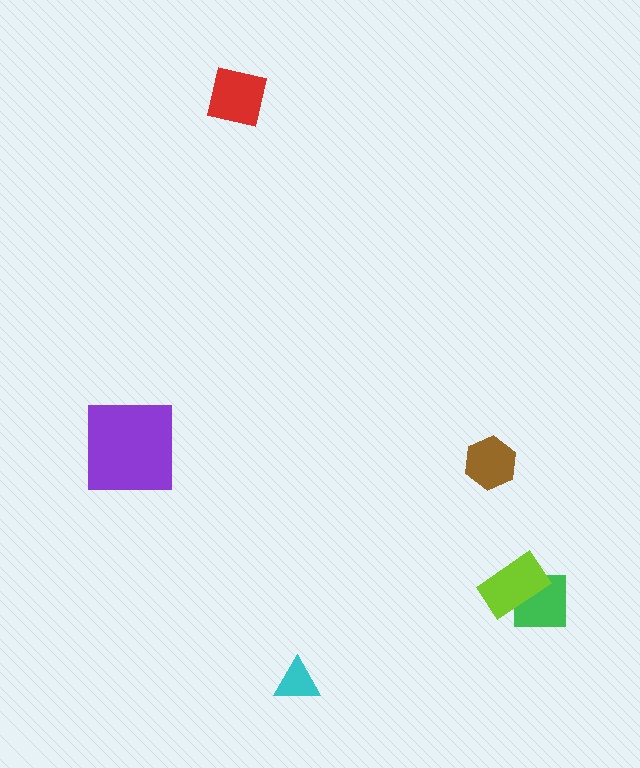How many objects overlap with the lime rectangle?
1 object overlaps with the lime rectangle.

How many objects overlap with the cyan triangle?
0 objects overlap with the cyan triangle.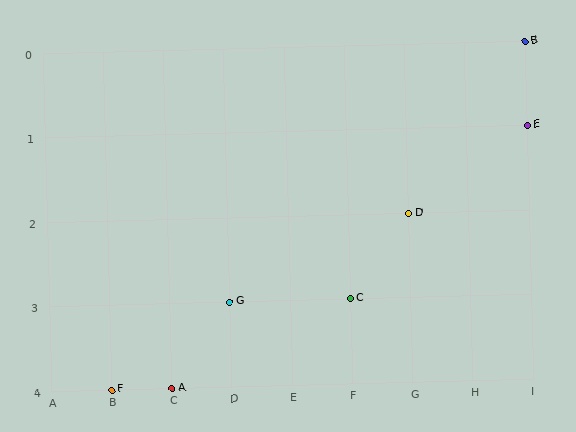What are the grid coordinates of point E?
Point E is at grid coordinates (I, 1).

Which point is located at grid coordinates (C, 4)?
Point A is at (C, 4).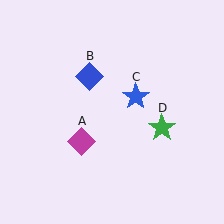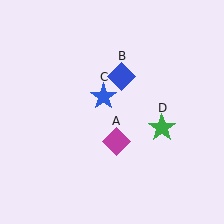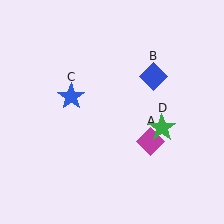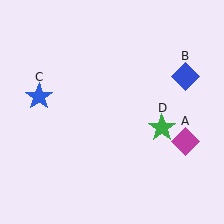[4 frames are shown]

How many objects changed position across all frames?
3 objects changed position: magenta diamond (object A), blue diamond (object B), blue star (object C).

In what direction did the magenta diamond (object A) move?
The magenta diamond (object A) moved right.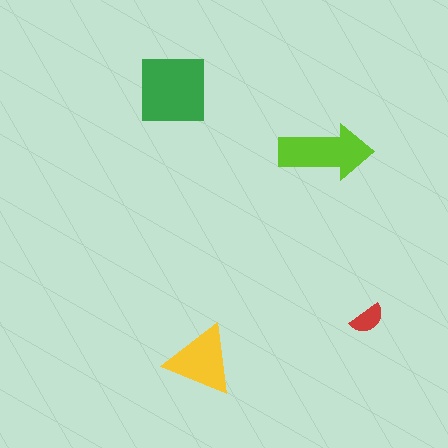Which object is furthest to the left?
The green square is leftmost.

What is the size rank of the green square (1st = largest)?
1st.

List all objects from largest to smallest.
The green square, the lime arrow, the yellow triangle, the red semicircle.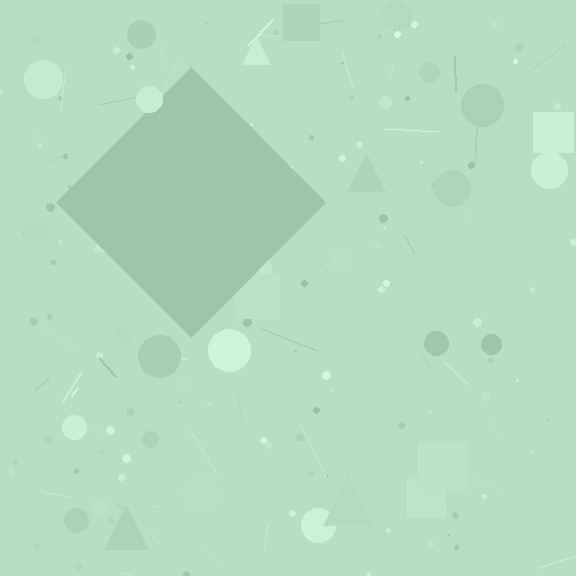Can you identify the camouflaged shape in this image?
The camouflaged shape is a diamond.